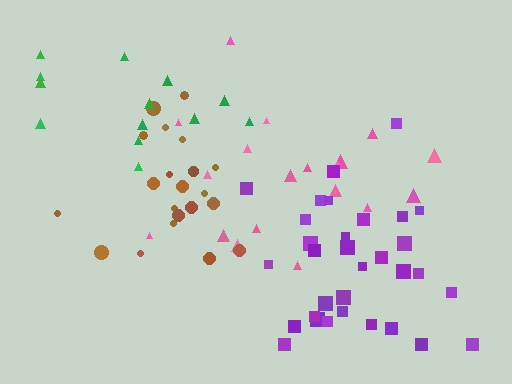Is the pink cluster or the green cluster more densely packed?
Green.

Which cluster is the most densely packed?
Brown.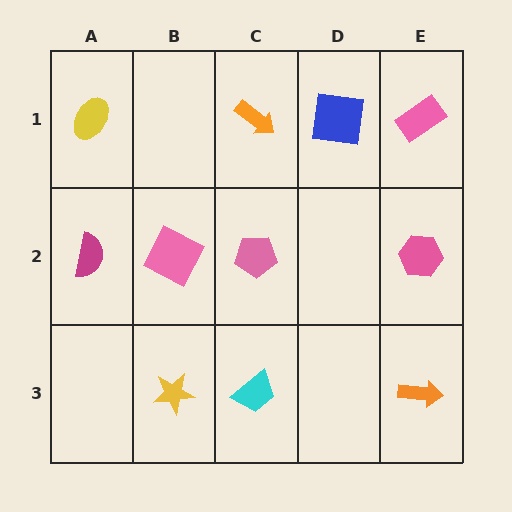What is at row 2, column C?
A pink pentagon.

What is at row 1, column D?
A blue square.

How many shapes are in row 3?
3 shapes.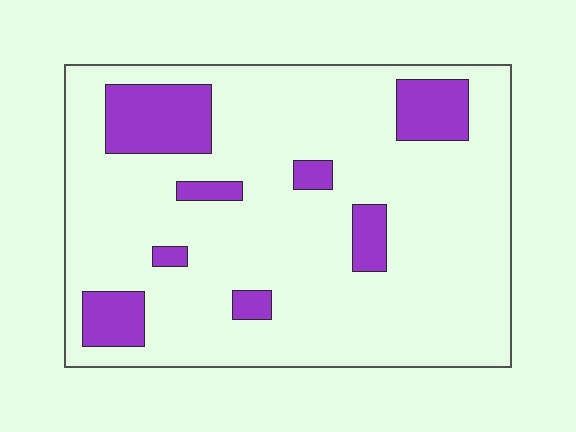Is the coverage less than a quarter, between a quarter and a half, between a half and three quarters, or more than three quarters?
Less than a quarter.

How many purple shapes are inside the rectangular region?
8.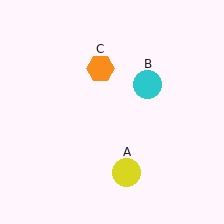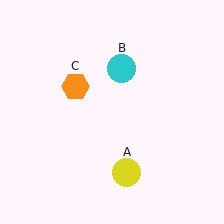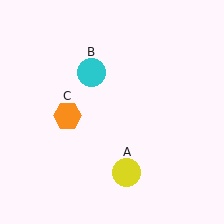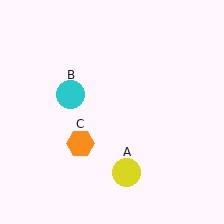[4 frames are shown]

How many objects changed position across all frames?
2 objects changed position: cyan circle (object B), orange hexagon (object C).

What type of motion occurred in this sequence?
The cyan circle (object B), orange hexagon (object C) rotated counterclockwise around the center of the scene.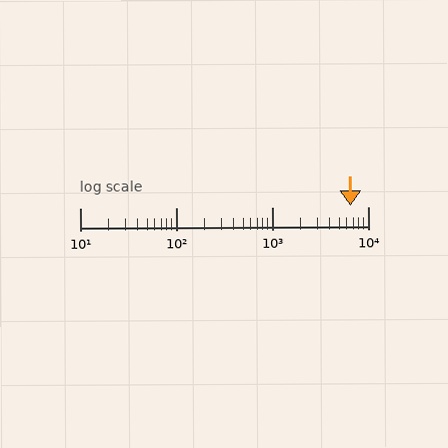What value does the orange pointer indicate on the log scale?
The pointer indicates approximately 6600.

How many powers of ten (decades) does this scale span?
The scale spans 3 decades, from 10 to 10000.